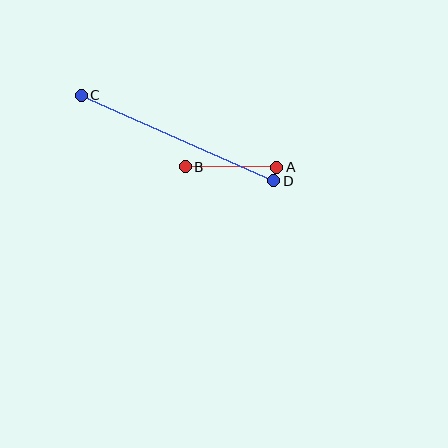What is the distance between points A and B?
The distance is approximately 91 pixels.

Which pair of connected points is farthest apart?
Points C and D are farthest apart.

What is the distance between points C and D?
The distance is approximately 211 pixels.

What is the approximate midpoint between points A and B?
The midpoint is at approximately (231, 167) pixels.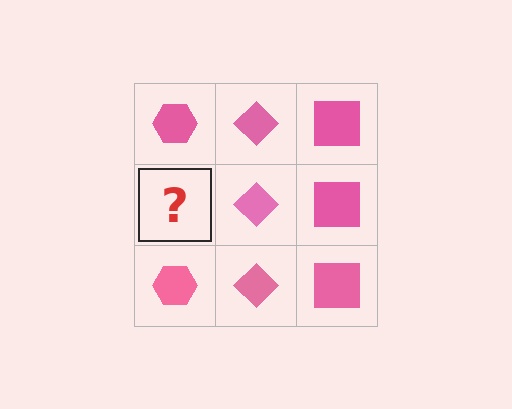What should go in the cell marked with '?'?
The missing cell should contain a pink hexagon.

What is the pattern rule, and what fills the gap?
The rule is that each column has a consistent shape. The gap should be filled with a pink hexagon.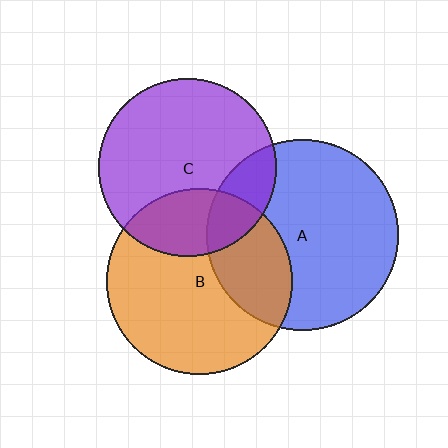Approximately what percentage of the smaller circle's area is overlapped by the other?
Approximately 25%.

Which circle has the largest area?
Circle A (blue).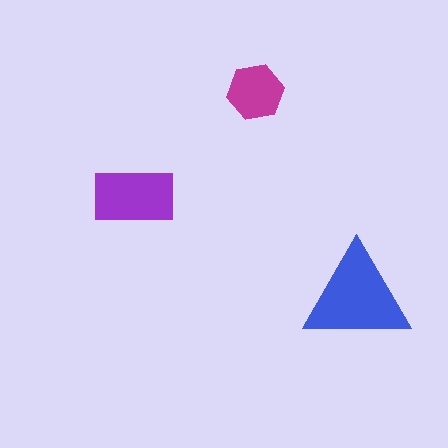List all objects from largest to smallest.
The blue triangle, the purple rectangle, the magenta hexagon.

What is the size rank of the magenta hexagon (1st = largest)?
3rd.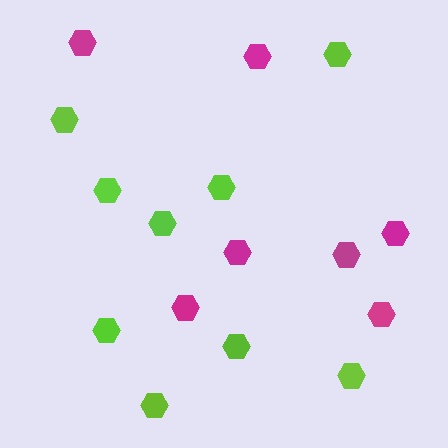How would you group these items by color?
There are 2 groups: one group of lime hexagons (9) and one group of magenta hexagons (7).